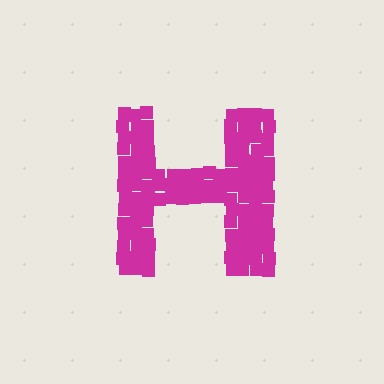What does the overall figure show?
The overall figure shows the letter H.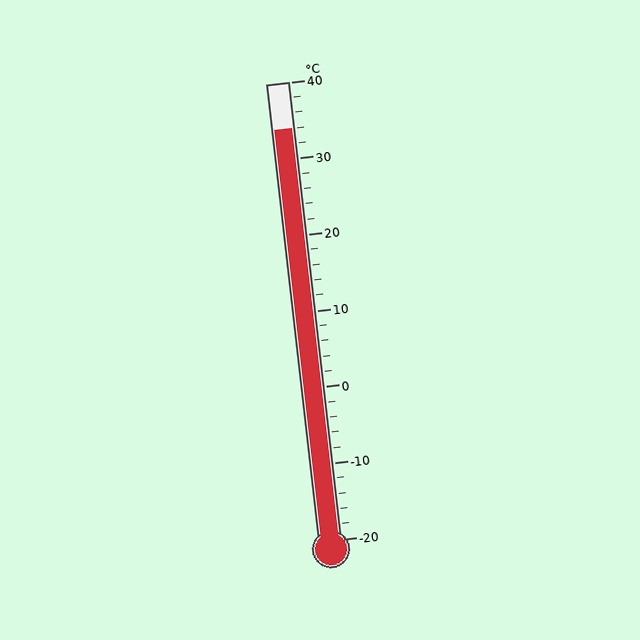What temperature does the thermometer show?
The thermometer shows approximately 34°C.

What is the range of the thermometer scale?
The thermometer scale ranges from -20°C to 40°C.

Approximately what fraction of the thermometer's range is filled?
The thermometer is filled to approximately 90% of its range.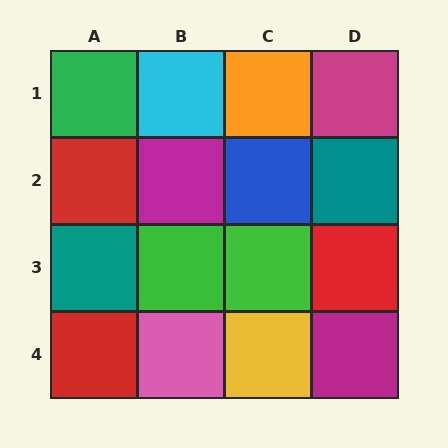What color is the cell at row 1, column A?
Green.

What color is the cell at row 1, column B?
Cyan.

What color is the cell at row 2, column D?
Teal.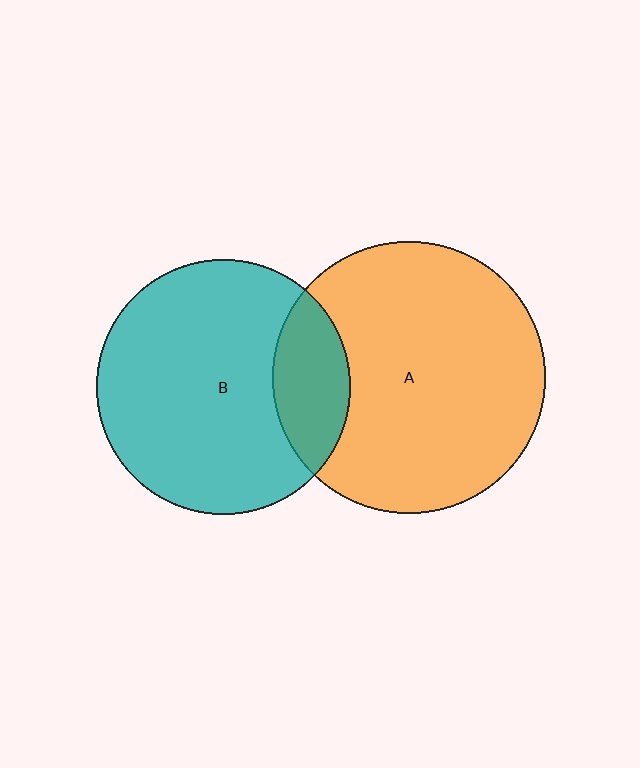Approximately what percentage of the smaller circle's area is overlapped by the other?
Approximately 20%.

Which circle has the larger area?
Circle A (orange).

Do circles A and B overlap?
Yes.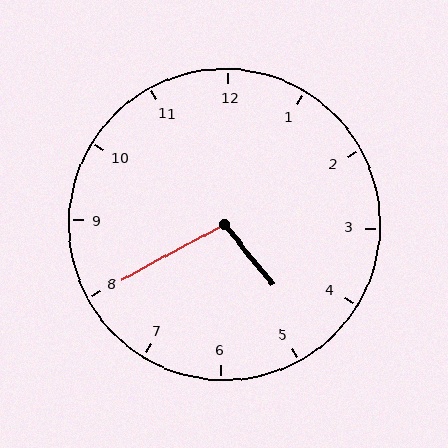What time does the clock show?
4:40.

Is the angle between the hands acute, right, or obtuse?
It is obtuse.